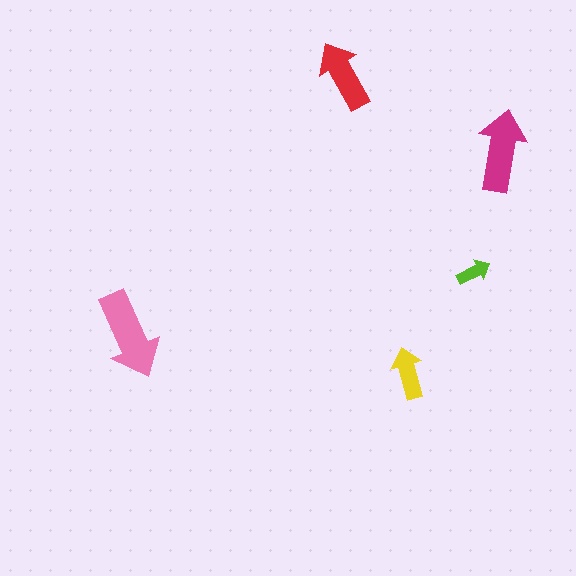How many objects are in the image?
There are 5 objects in the image.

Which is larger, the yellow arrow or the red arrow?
The red one.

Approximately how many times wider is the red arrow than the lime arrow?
About 2 times wider.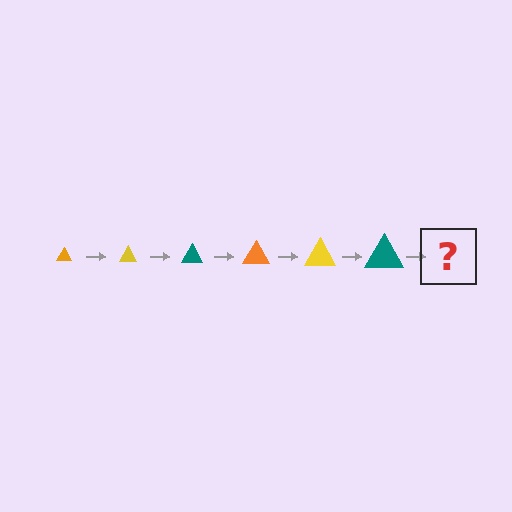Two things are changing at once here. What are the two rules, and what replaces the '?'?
The two rules are that the triangle grows larger each step and the color cycles through orange, yellow, and teal. The '?' should be an orange triangle, larger than the previous one.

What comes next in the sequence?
The next element should be an orange triangle, larger than the previous one.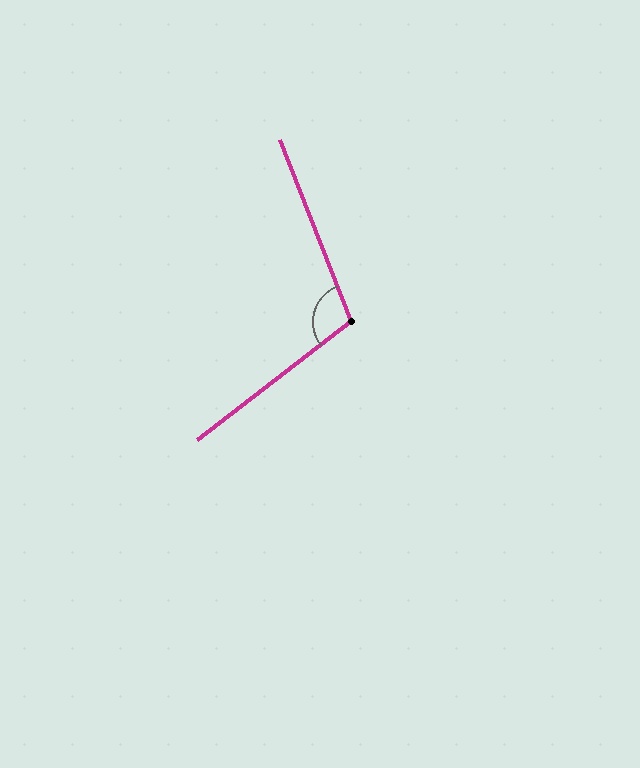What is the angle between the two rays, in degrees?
Approximately 106 degrees.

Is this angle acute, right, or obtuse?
It is obtuse.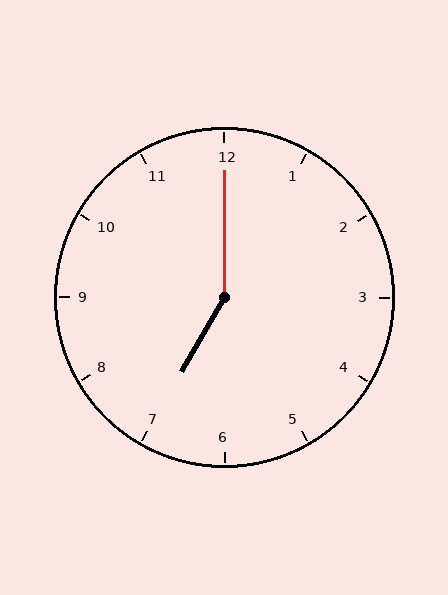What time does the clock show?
7:00.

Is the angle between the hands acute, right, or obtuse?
It is obtuse.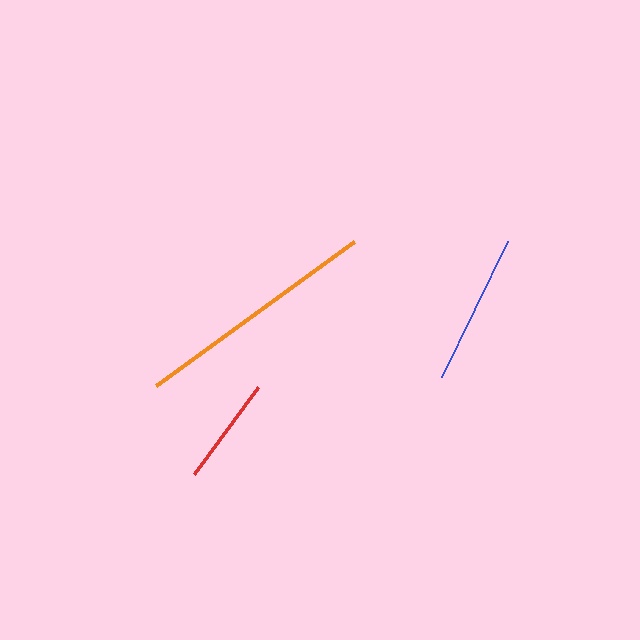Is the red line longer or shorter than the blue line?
The blue line is longer than the red line.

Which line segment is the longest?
The orange line is the longest at approximately 245 pixels.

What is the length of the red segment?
The red segment is approximately 108 pixels long.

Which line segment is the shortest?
The red line is the shortest at approximately 108 pixels.